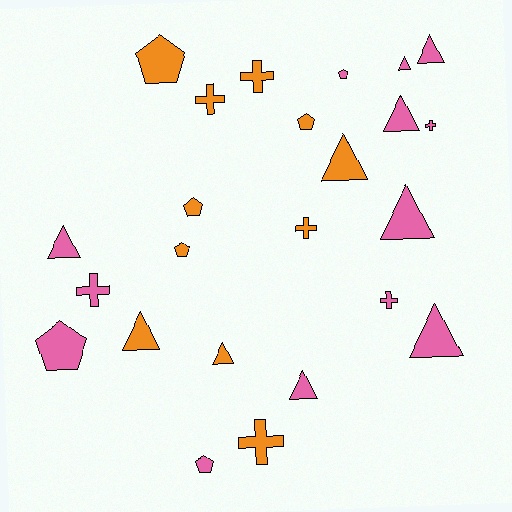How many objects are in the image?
There are 24 objects.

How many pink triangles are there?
There are 7 pink triangles.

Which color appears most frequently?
Pink, with 13 objects.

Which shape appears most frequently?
Triangle, with 10 objects.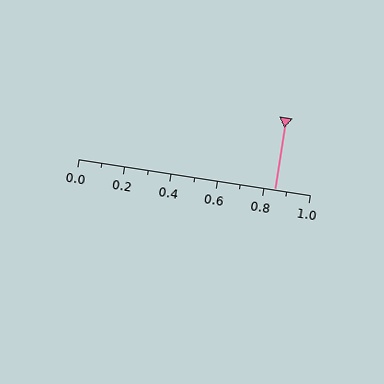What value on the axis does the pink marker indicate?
The marker indicates approximately 0.85.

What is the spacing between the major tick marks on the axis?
The major ticks are spaced 0.2 apart.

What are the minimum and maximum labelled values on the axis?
The axis runs from 0.0 to 1.0.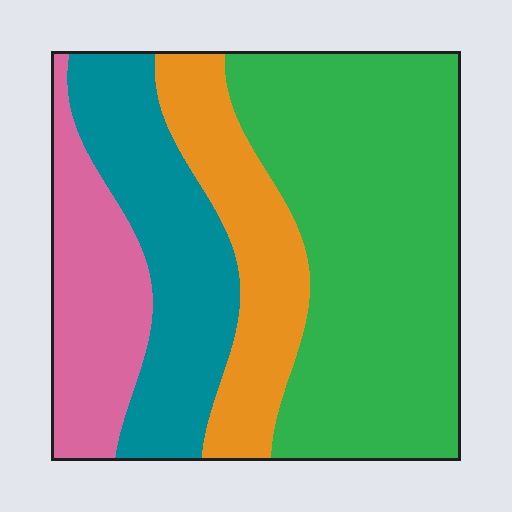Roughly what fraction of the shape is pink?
Pink takes up about one sixth (1/6) of the shape.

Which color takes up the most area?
Green, at roughly 45%.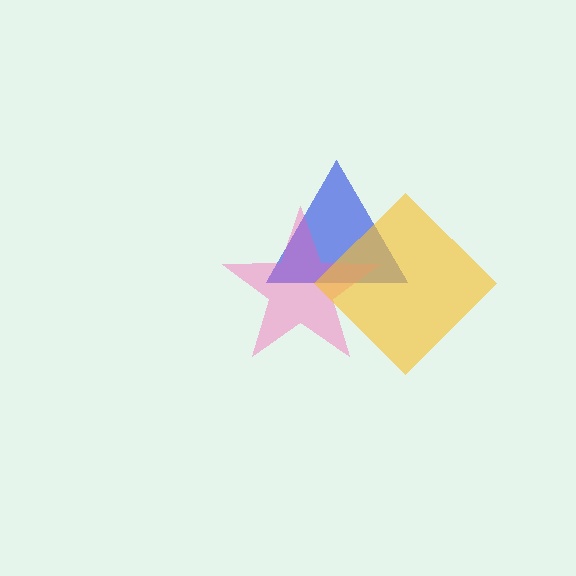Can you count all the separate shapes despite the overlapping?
Yes, there are 3 separate shapes.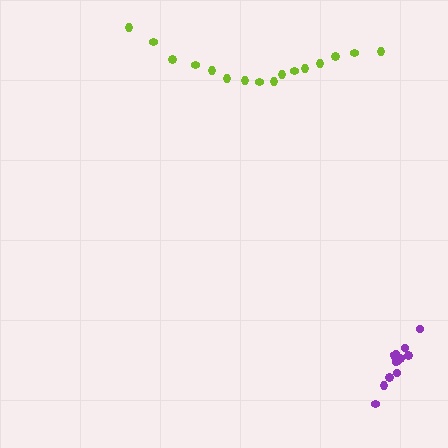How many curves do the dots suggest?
There are 2 distinct paths.